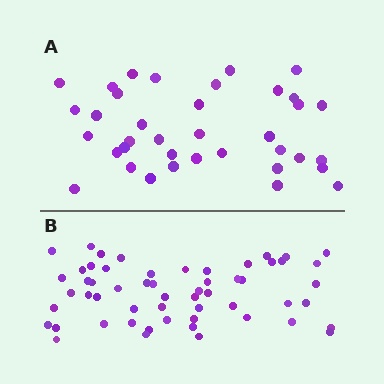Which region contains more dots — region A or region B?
Region B (the bottom region) has more dots.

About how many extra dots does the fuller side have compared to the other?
Region B has approximately 20 more dots than region A.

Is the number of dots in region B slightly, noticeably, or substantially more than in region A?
Region B has substantially more. The ratio is roughly 1.5 to 1.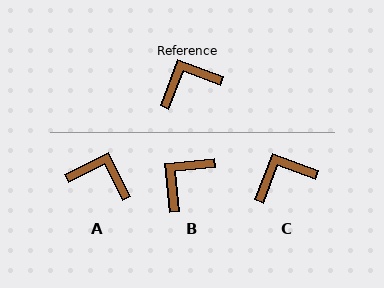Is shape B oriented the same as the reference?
No, it is off by about 27 degrees.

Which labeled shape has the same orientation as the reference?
C.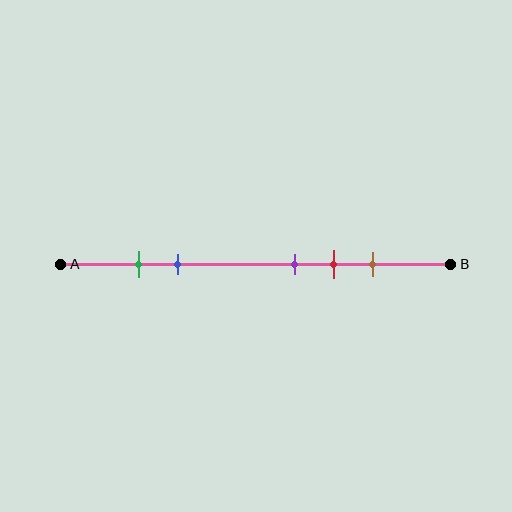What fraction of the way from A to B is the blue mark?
The blue mark is approximately 30% (0.3) of the way from A to B.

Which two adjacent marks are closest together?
The green and blue marks are the closest adjacent pair.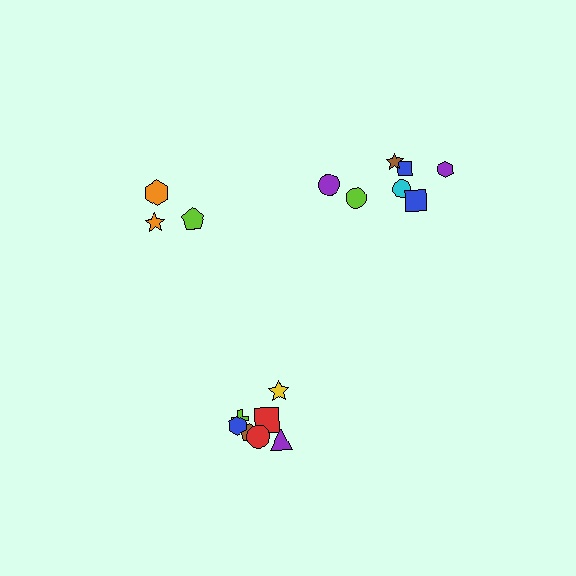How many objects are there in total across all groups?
There are 17 objects.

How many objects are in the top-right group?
There are 7 objects.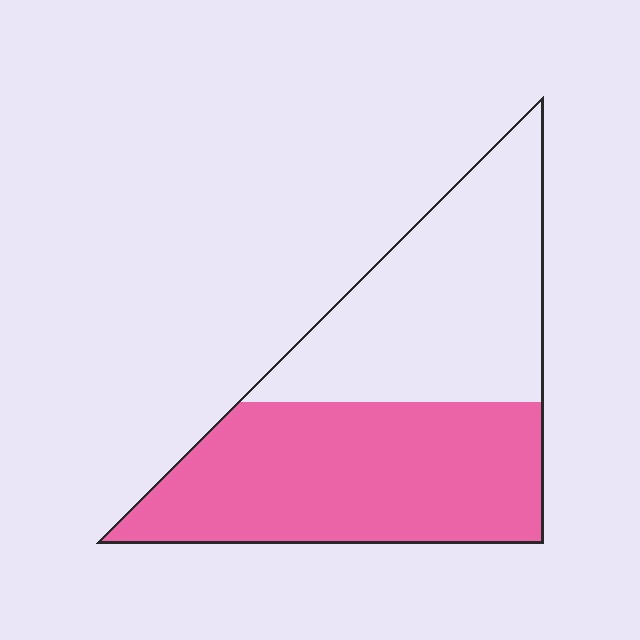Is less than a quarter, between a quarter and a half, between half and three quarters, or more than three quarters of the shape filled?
Between half and three quarters.